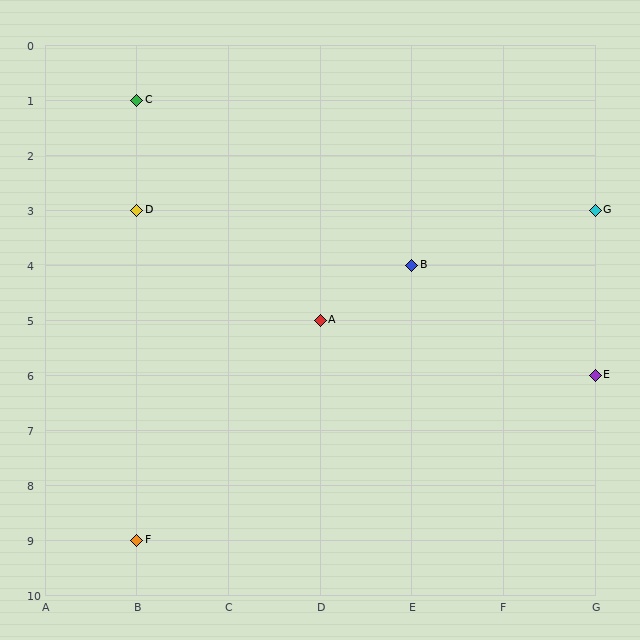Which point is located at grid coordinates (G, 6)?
Point E is at (G, 6).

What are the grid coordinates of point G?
Point G is at grid coordinates (G, 3).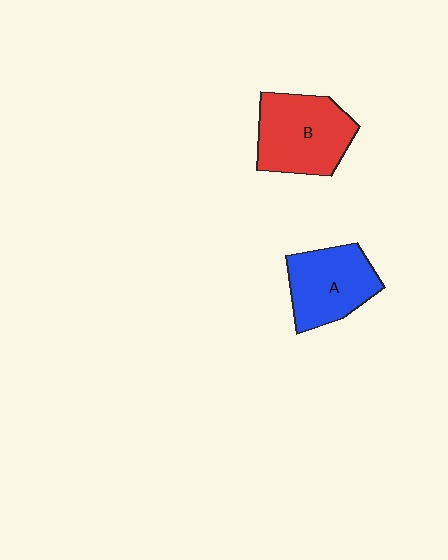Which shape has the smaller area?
Shape A (blue).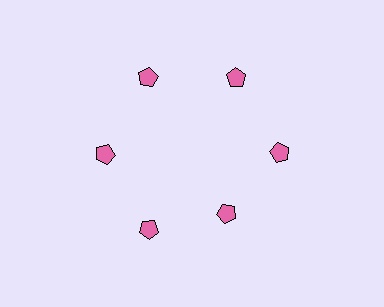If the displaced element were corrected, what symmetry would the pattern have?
It would have 6-fold rotational symmetry — the pattern would map onto itself every 60 degrees.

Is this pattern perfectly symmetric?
No. The 6 pink pentagons are arranged in a ring, but one element near the 5 o'clock position is pulled inward toward the center, breaking the 6-fold rotational symmetry.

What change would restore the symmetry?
The symmetry would be restored by moving it outward, back onto the ring so that all 6 pentagons sit at equal angles and equal distance from the center.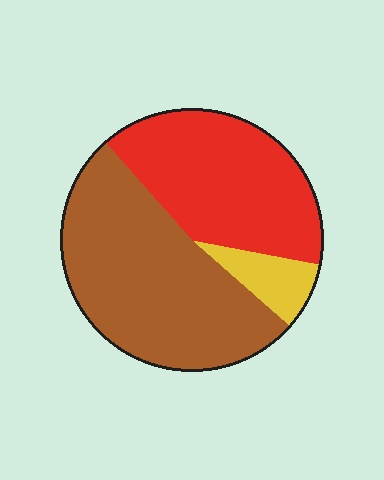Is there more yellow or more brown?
Brown.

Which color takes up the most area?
Brown, at roughly 50%.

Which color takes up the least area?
Yellow, at roughly 10%.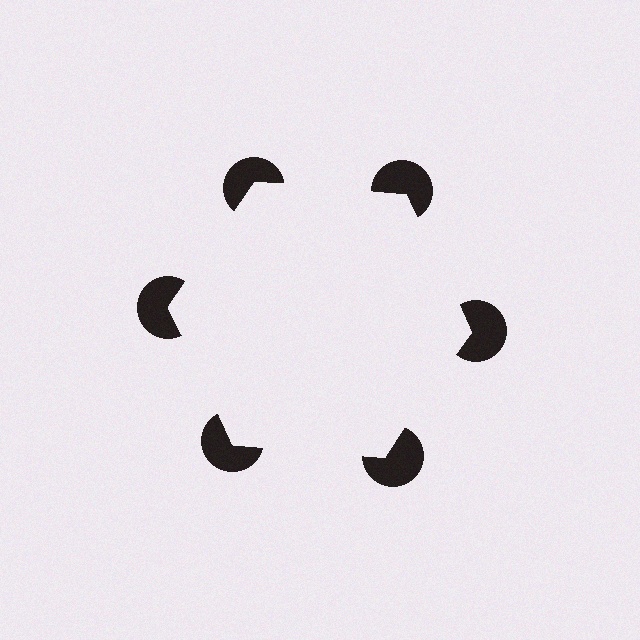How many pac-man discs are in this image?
There are 6 — one at each vertex of the illusory hexagon.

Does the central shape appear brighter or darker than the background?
It typically appears slightly brighter than the background, even though no actual brightness change is drawn.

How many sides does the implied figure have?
6 sides.